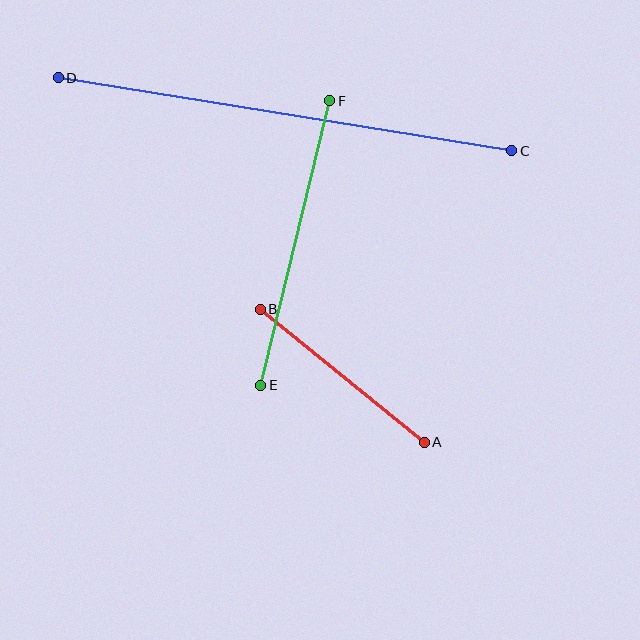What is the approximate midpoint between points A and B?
The midpoint is at approximately (342, 376) pixels.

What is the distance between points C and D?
The distance is approximately 459 pixels.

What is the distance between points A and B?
The distance is approximately 211 pixels.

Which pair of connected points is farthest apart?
Points C and D are farthest apart.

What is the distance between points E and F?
The distance is approximately 293 pixels.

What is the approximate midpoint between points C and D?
The midpoint is at approximately (285, 114) pixels.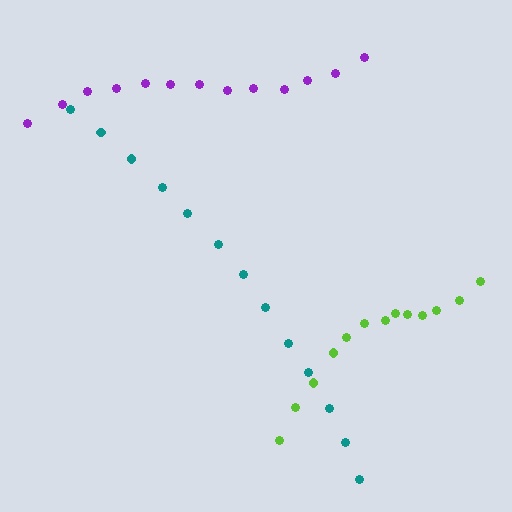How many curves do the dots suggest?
There are 3 distinct paths.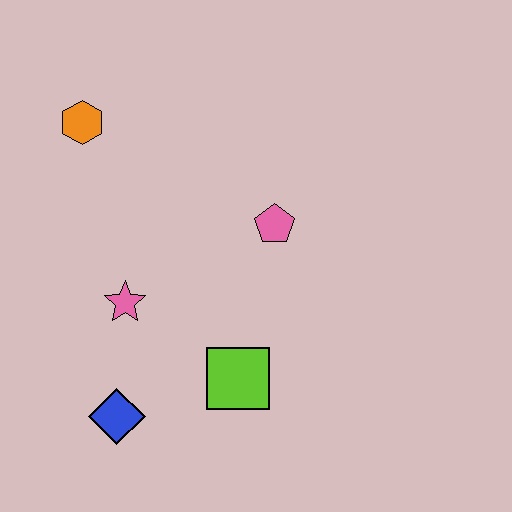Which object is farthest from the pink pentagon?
The blue diamond is farthest from the pink pentagon.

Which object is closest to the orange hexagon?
The pink star is closest to the orange hexagon.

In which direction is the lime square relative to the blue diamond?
The lime square is to the right of the blue diamond.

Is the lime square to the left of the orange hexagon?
No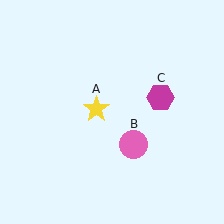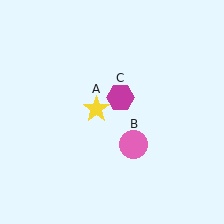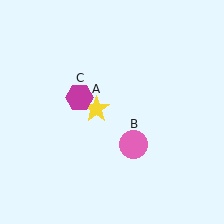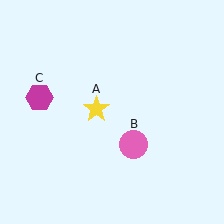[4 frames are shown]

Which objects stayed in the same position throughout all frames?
Yellow star (object A) and pink circle (object B) remained stationary.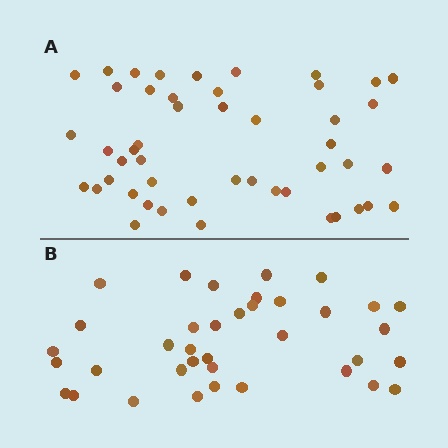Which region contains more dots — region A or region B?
Region A (the top region) has more dots.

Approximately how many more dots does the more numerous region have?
Region A has roughly 12 or so more dots than region B.